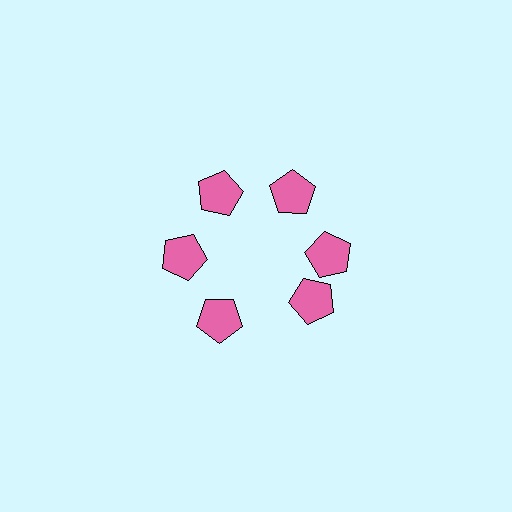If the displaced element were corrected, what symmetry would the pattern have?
It would have 6-fold rotational symmetry — the pattern would map onto itself every 60 degrees.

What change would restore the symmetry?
The symmetry would be restored by rotating it back into even spacing with its neighbors so that all 6 pentagons sit at equal angles and equal distance from the center.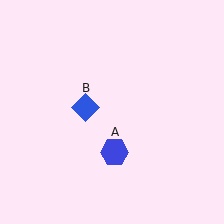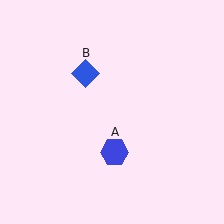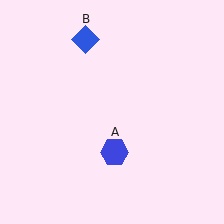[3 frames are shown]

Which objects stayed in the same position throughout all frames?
Blue hexagon (object A) remained stationary.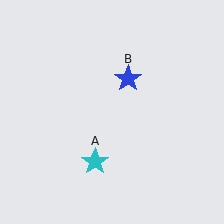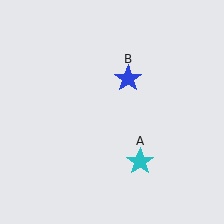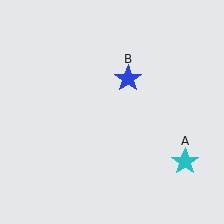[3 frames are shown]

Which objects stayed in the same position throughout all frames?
Blue star (object B) remained stationary.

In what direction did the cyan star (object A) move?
The cyan star (object A) moved right.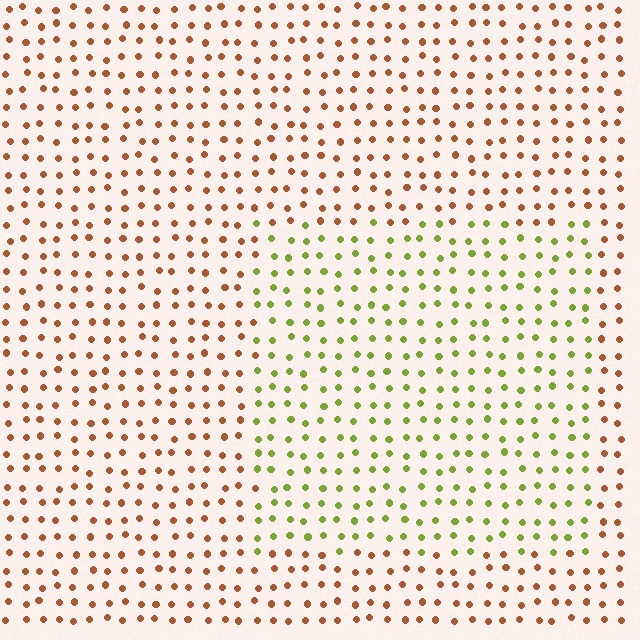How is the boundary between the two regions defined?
The boundary is defined purely by a slight shift in hue (about 64 degrees). Spacing, size, and orientation are identical on both sides.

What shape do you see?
I see a rectangle.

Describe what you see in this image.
The image is filled with small brown elements in a uniform arrangement. A rectangle-shaped region is visible where the elements are tinted to a slightly different hue, forming a subtle color boundary.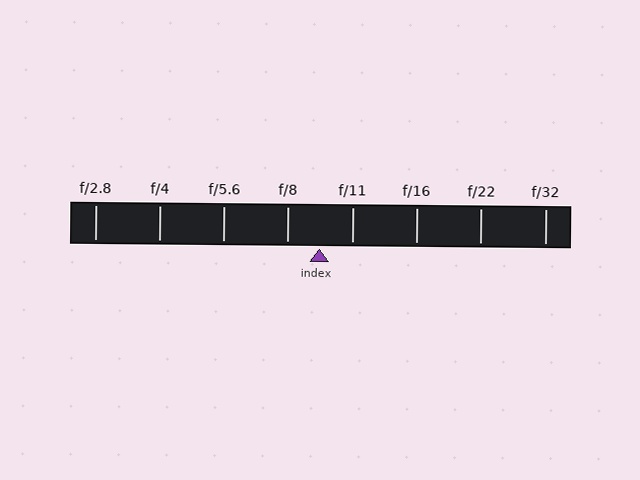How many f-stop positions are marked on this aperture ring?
There are 8 f-stop positions marked.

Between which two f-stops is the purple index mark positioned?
The index mark is between f/8 and f/11.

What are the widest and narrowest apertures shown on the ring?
The widest aperture shown is f/2.8 and the narrowest is f/32.